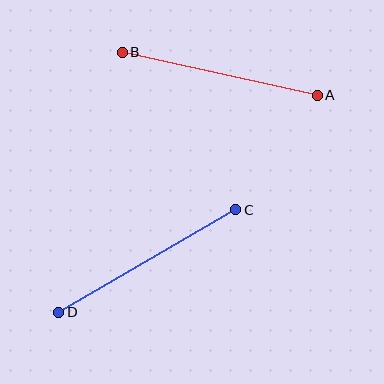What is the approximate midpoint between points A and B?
The midpoint is at approximately (220, 74) pixels.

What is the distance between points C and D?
The distance is approximately 204 pixels.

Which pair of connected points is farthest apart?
Points C and D are farthest apart.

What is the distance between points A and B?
The distance is approximately 200 pixels.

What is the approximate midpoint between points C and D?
The midpoint is at approximately (147, 261) pixels.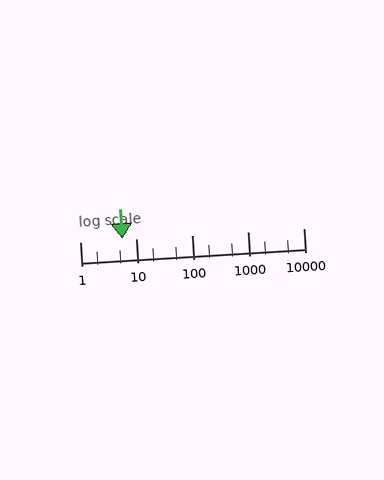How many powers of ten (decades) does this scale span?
The scale spans 4 decades, from 1 to 10000.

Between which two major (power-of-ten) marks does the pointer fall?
The pointer is between 1 and 10.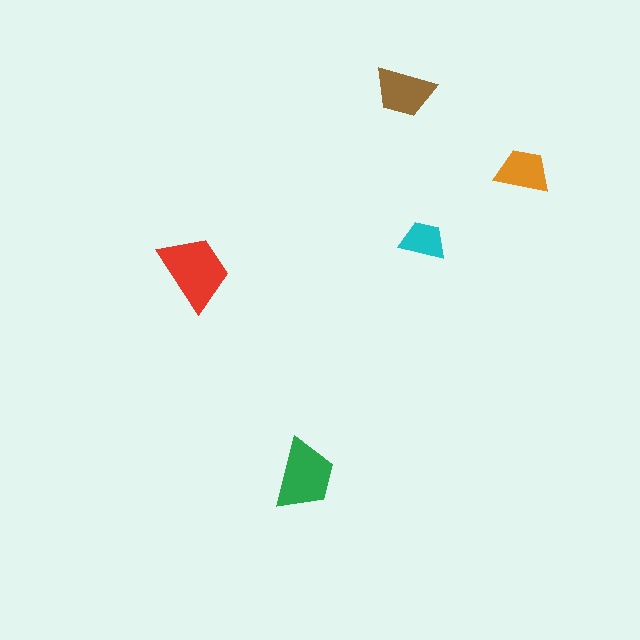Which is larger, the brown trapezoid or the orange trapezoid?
The brown one.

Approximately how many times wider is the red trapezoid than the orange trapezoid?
About 1.5 times wider.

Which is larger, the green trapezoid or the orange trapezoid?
The green one.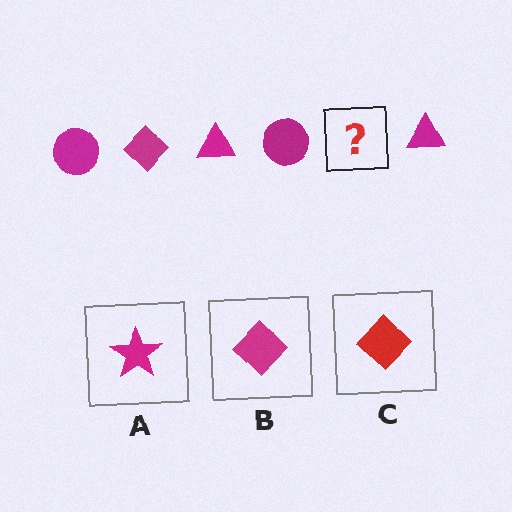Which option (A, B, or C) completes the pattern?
B.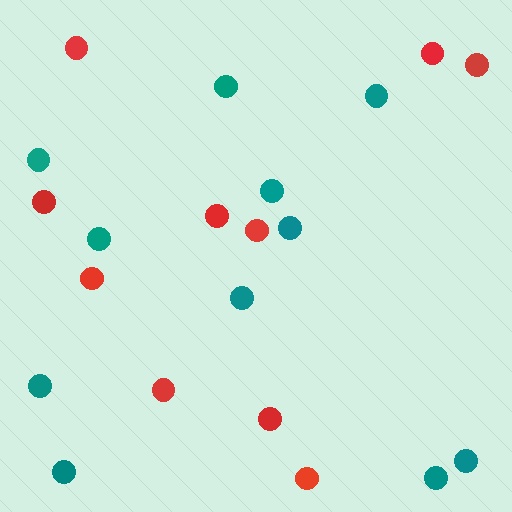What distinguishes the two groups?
There are 2 groups: one group of teal circles (11) and one group of red circles (10).